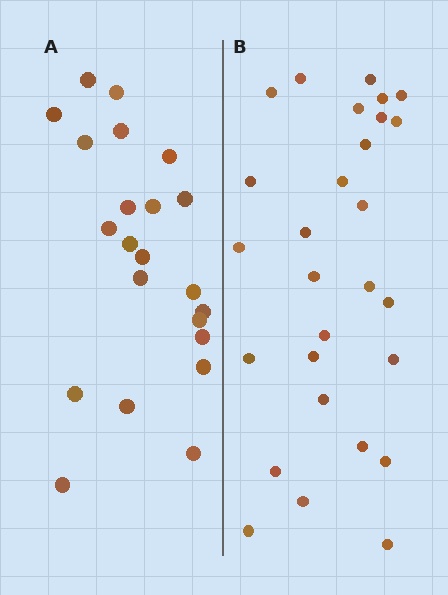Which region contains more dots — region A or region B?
Region B (the right region) has more dots.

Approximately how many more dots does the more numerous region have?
Region B has about 6 more dots than region A.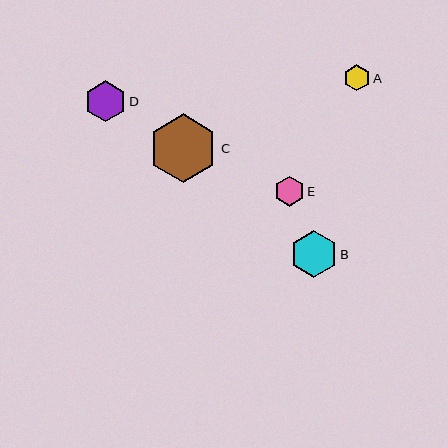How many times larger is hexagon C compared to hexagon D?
Hexagon C is approximately 1.7 times the size of hexagon D.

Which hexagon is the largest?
Hexagon C is the largest with a size of approximately 68 pixels.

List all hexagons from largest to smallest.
From largest to smallest: C, B, D, E, A.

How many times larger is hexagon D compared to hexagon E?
Hexagon D is approximately 1.4 times the size of hexagon E.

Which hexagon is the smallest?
Hexagon A is the smallest with a size of approximately 26 pixels.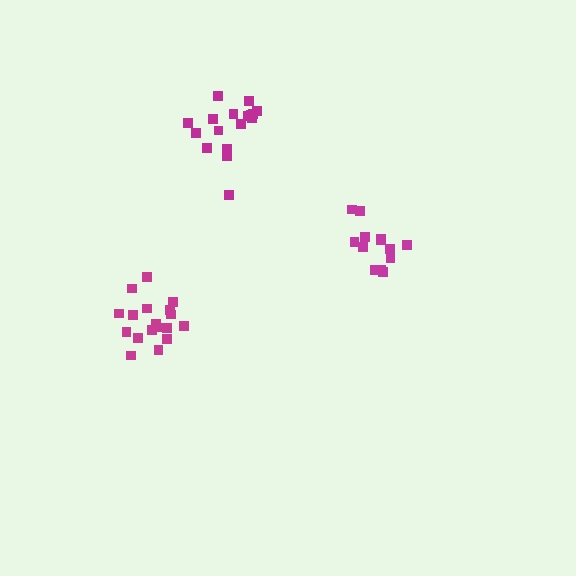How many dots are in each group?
Group 1: 13 dots, Group 2: 18 dots, Group 3: 17 dots (48 total).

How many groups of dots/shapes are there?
There are 3 groups.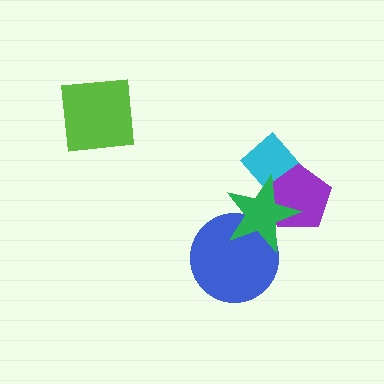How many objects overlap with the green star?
3 objects overlap with the green star.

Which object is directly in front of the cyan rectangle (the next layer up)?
The purple pentagon is directly in front of the cyan rectangle.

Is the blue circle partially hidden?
Yes, it is partially covered by another shape.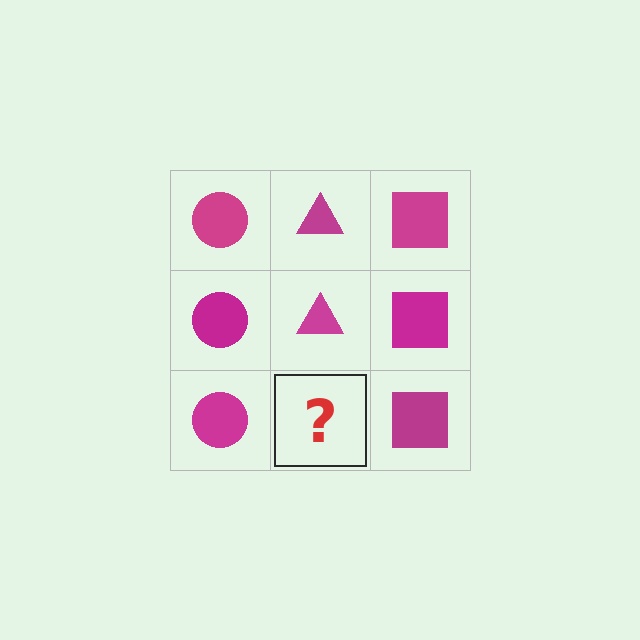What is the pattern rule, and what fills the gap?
The rule is that each column has a consistent shape. The gap should be filled with a magenta triangle.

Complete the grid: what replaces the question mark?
The question mark should be replaced with a magenta triangle.